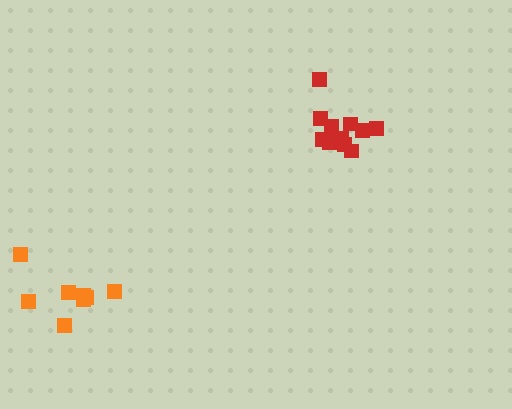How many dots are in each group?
Group 1: 8 dots, Group 2: 13 dots (21 total).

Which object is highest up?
The red cluster is topmost.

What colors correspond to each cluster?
The clusters are colored: orange, red.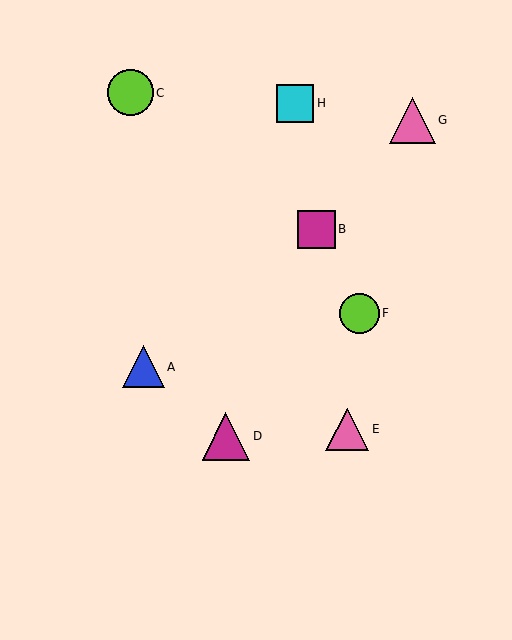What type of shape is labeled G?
Shape G is a pink triangle.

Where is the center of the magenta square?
The center of the magenta square is at (316, 229).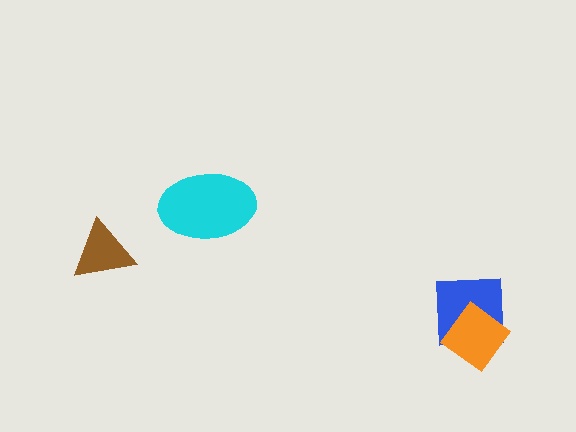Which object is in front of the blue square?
The orange diamond is in front of the blue square.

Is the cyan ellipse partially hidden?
No, no other shape covers it.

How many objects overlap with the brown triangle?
0 objects overlap with the brown triangle.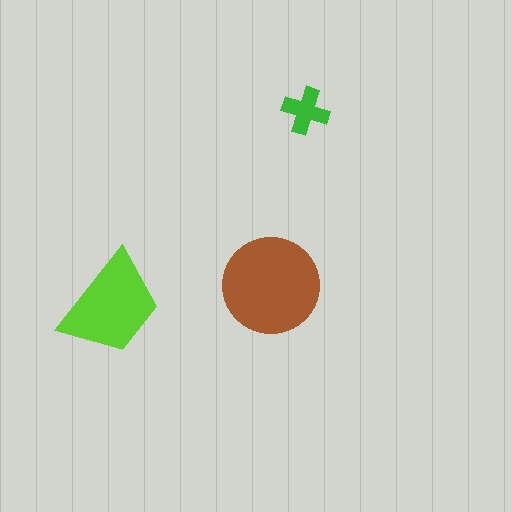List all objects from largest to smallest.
The brown circle, the lime trapezoid, the green cross.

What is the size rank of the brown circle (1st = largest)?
1st.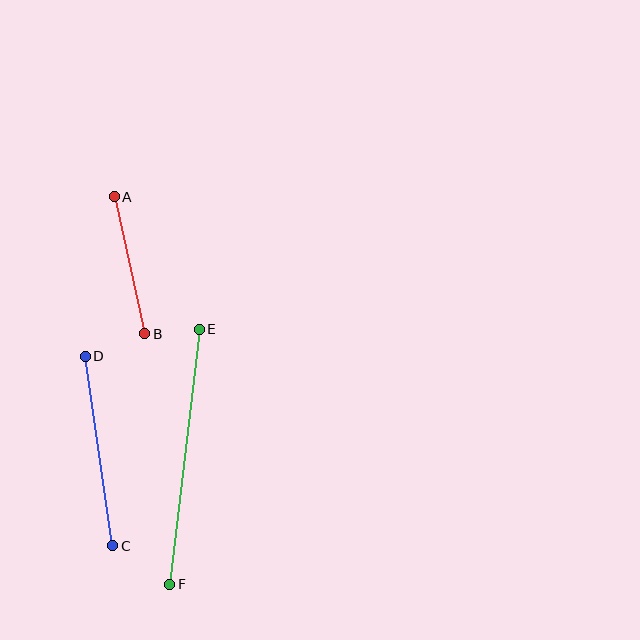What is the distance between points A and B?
The distance is approximately 140 pixels.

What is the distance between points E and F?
The distance is approximately 257 pixels.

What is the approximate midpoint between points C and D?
The midpoint is at approximately (99, 451) pixels.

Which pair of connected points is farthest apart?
Points E and F are farthest apart.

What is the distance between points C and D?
The distance is approximately 192 pixels.